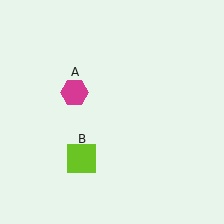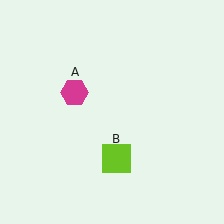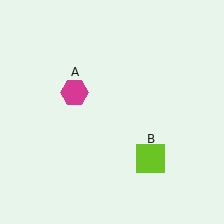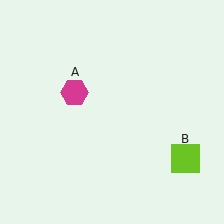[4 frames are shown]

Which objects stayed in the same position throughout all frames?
Magenta hexagon (object A) remained stationary.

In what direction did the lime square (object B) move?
The lime square (object B) moved right.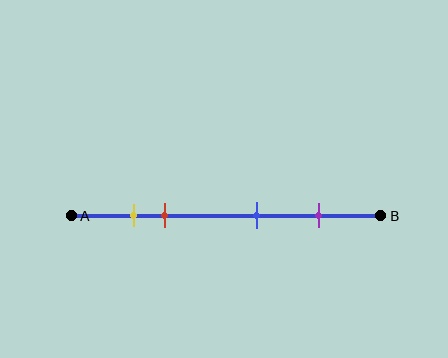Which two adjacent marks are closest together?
The yellow and red marks are the closest adjacent pair.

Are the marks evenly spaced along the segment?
No, the marks are not evenly spaced.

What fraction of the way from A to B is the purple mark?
The purple mark is approximately 80% (0.8) of the way from A to B.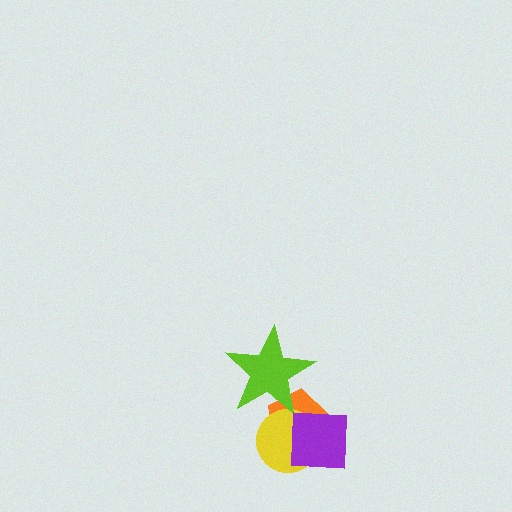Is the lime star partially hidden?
No, no other shape covers it.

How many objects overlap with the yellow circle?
3 objects overlap with the yellow circle.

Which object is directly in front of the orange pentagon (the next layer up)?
The yellow circle is directly in front of the orange pentagon.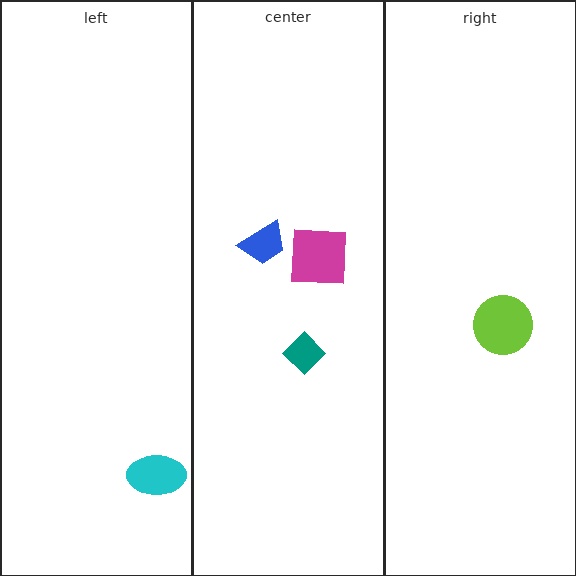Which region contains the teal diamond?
The center region.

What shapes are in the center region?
The blue trapezoid, the magenta square, the teal diamond.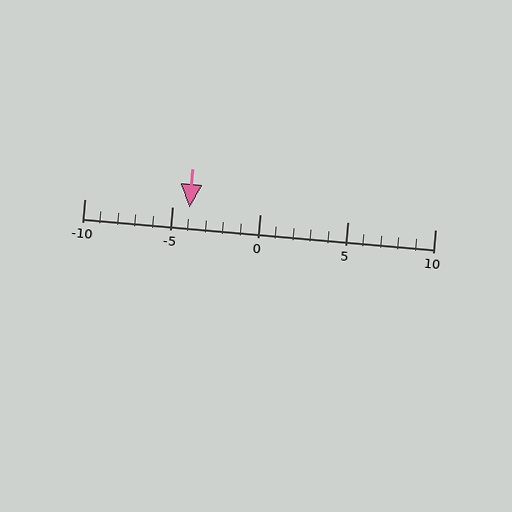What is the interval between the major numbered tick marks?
The major tick marks are spaced 5 units apart.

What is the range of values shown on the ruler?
The ruler shows values from -10 to 10.